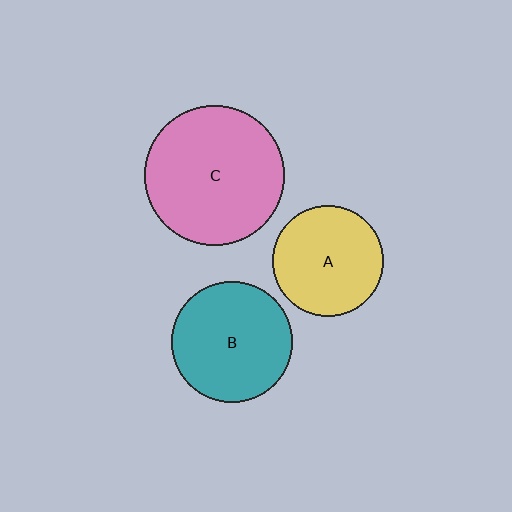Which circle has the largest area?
Circle C (pink).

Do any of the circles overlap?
No, none of the circles overlap.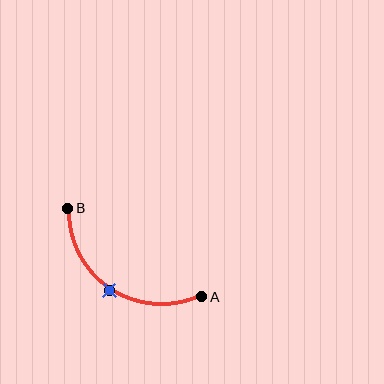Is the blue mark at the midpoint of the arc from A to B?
Yes. The blue mark lies on the arc at equal arc-length from both A and B — it is the arc midpoint.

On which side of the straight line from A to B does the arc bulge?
The arc bulges below the straight line connecting A and B.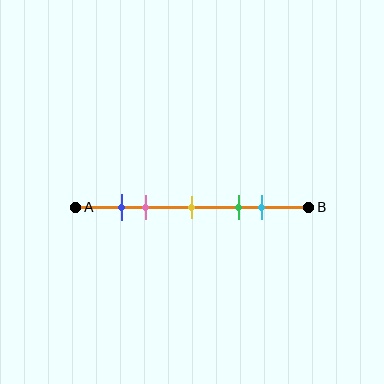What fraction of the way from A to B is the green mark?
The green mark is approximately 70% (0.7) of the way from A to B.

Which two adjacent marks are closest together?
The blue and pink marks are the closest adjacent pair.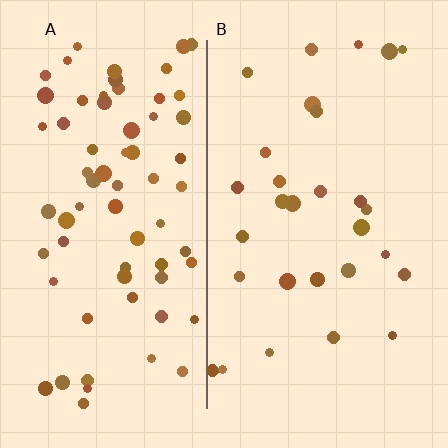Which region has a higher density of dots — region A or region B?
A (the left).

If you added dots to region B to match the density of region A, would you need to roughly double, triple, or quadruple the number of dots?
Approximately double.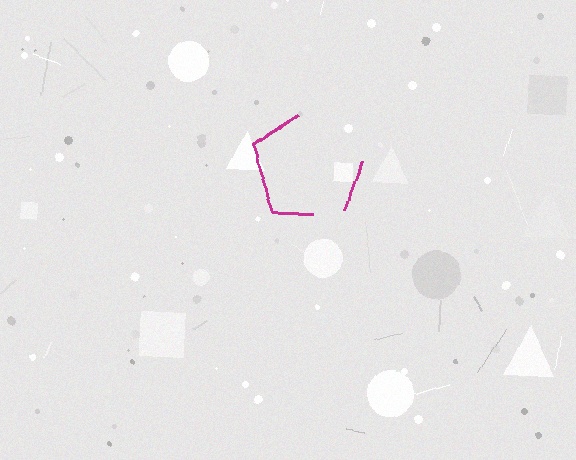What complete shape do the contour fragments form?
The contour fragments form a pentagon.